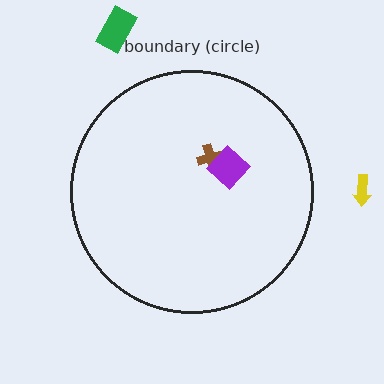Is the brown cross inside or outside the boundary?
Inside.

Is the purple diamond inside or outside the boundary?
Inside.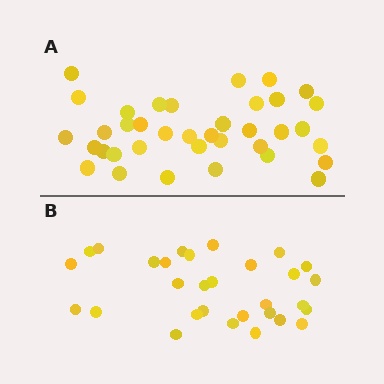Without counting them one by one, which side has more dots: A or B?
Region A (the top region) has more dots.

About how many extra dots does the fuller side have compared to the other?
Region A has roughly 8 or so more dots than region B.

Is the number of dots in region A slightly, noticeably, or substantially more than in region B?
Region A has only slightly more — the two regions are fairly close. The ratio is roughly 1.2 to 1.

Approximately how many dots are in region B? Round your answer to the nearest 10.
About 30 dots.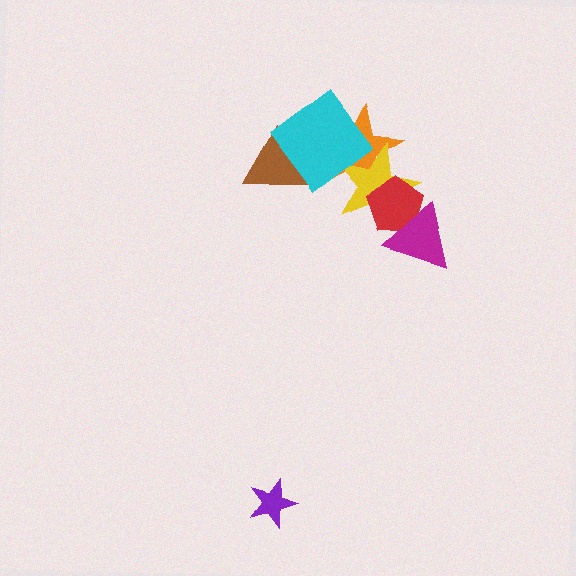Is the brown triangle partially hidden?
Yes, it is partially covered by another shape.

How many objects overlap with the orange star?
3 objects overlap with the orange star.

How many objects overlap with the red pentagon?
3 objects overlap with the red pentagon.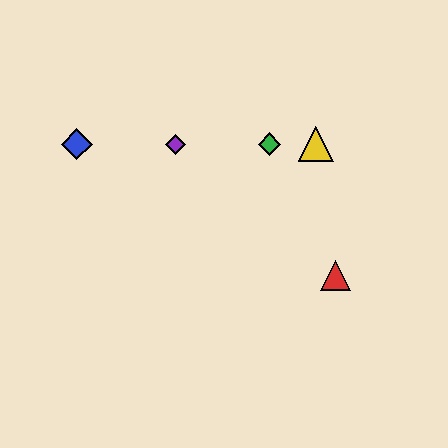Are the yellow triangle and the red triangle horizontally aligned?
No, the yellow triangle is at y≈144 and the red triangle is at y≈275.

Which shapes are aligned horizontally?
The blue diamond, the green diamond, the yellow triangle, the purple diamond are aligned horizontally.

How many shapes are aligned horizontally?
4 shapes (the blue diamond, the green diamond, the yellow triangle, the purple diamond) are aligned horizontally.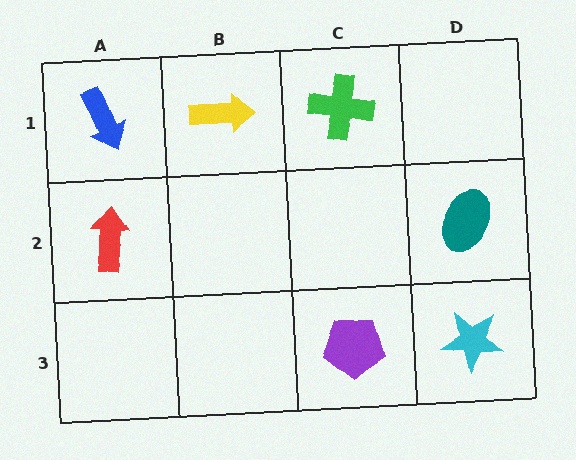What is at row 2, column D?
A teal ellipse.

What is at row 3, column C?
A purple pentagon.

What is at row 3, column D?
A cyan star.